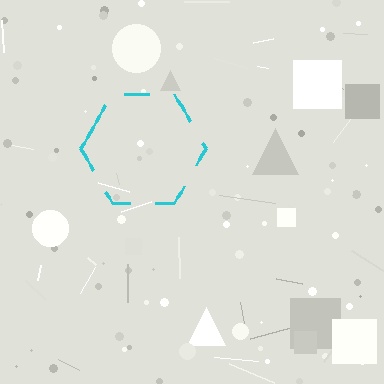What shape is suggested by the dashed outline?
The dashed outline suggests a hexagon.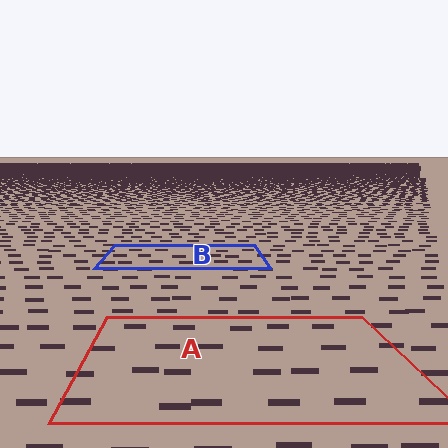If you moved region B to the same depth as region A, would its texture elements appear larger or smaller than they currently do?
They would appear larger. At a closer depth, the same texture elements are projected at a bigger on-screen size.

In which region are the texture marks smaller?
The texture marks are smaller in region B, because it is farther away.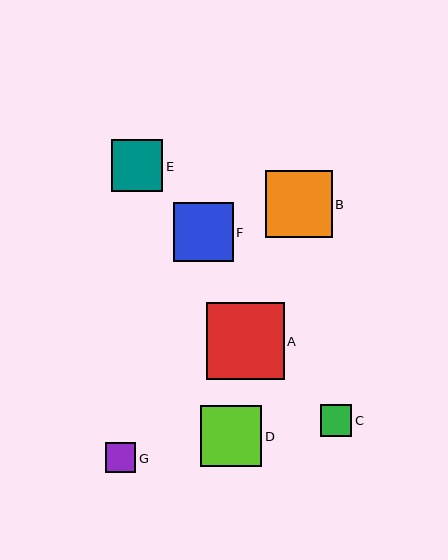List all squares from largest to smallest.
From largest to smallest: A, B, D, F, E, C, G.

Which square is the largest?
Square A is the largest with a size of approximately 78 pixels.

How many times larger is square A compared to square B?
Square A is approximately 1.2 times the size of square B.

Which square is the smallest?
Square G is the smallest with a size of approximately 30 pixels.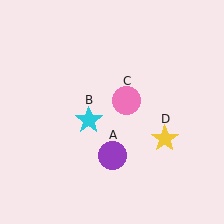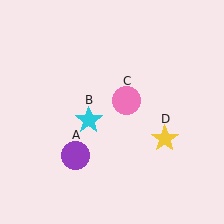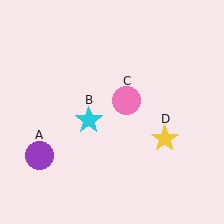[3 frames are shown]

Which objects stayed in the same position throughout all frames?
Cyan star (object B) and pink circle (object C) and yellow star (object D) remained stationary.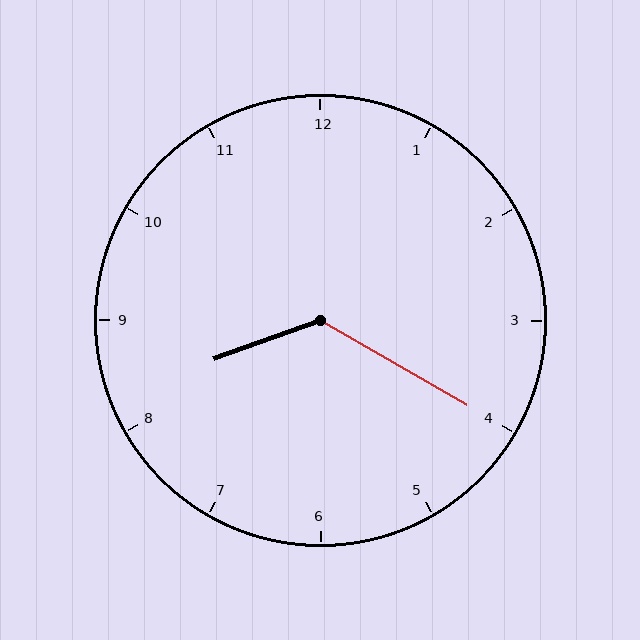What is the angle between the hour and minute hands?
Approximately 130 degrees.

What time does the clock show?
8:20.